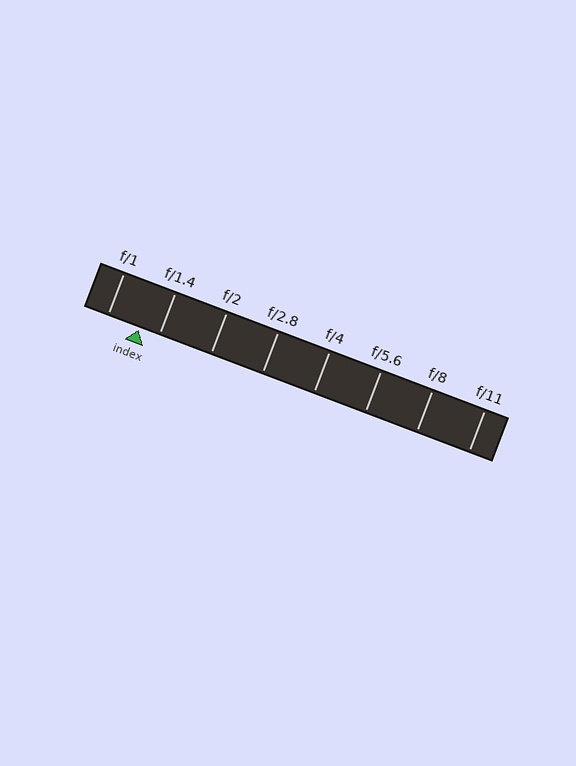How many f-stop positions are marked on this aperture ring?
There are 8 f-stop positions marked.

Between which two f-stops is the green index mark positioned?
The index mark is between f/1 and f/1.4.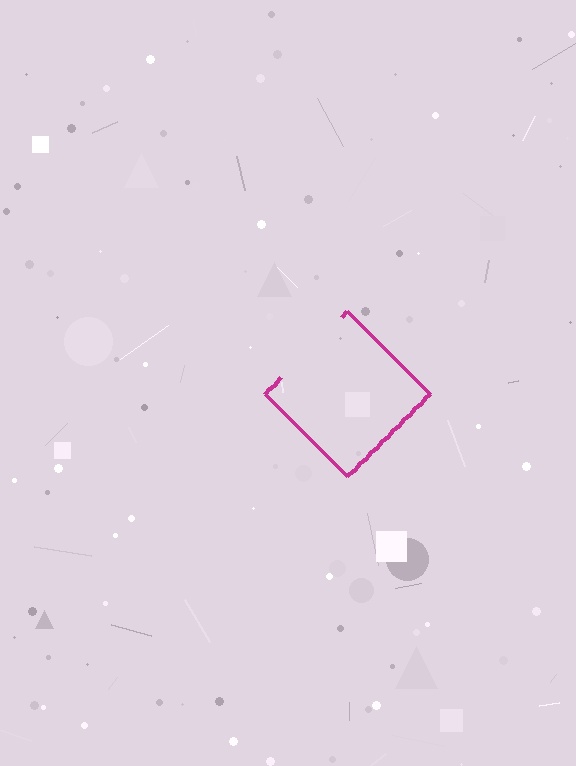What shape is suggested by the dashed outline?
The dashed outline suggests a diamond.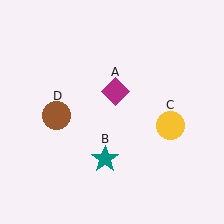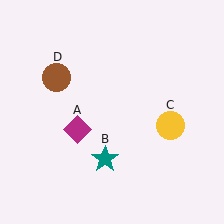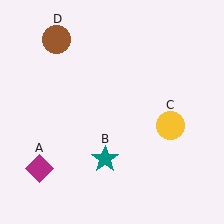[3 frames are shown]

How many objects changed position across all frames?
2 objects changed position: magenta diamond (object A), brown circle (object D).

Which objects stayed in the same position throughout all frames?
Teal star (object B) and yellow circle (object C) remained stationary.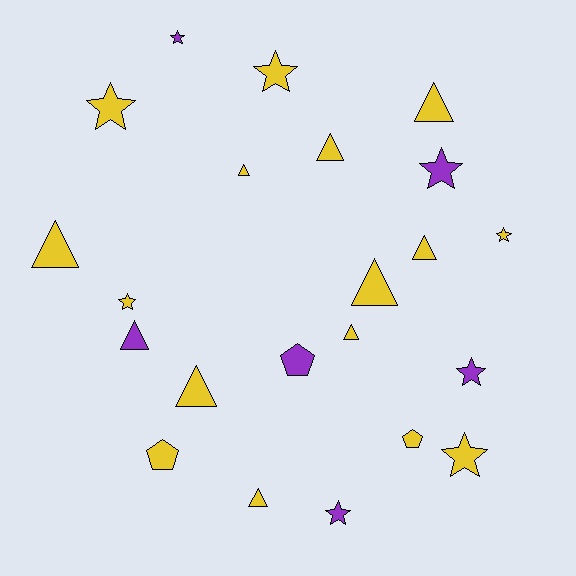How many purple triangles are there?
There is 1 purple triangle.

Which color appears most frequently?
Yellow, with 16 objects.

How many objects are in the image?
There are 22 objects.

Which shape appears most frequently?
Triangle, with 10 objects.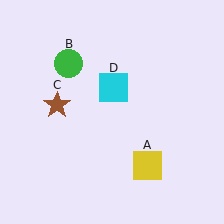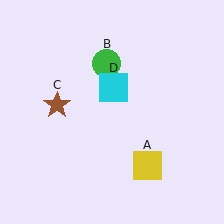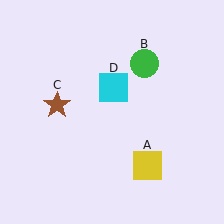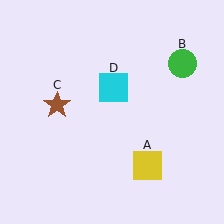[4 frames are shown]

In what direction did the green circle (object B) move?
The green circle (object B) moved right.